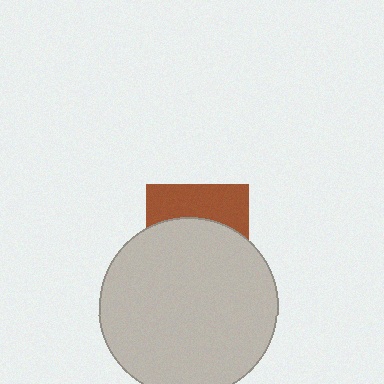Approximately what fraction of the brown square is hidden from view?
Roughly 61% of the brown square is hidden behind the light gray circle.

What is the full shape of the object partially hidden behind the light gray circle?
The partially hidden object is a brown square.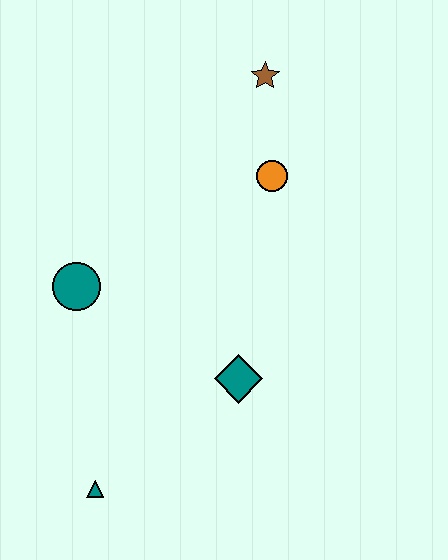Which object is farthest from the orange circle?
The teal triangle is farthest from the orange circle.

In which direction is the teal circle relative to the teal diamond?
The teal circle is to the left of the teal diamond.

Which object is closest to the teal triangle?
The teal diamond is closest to the teal triangle.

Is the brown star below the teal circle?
No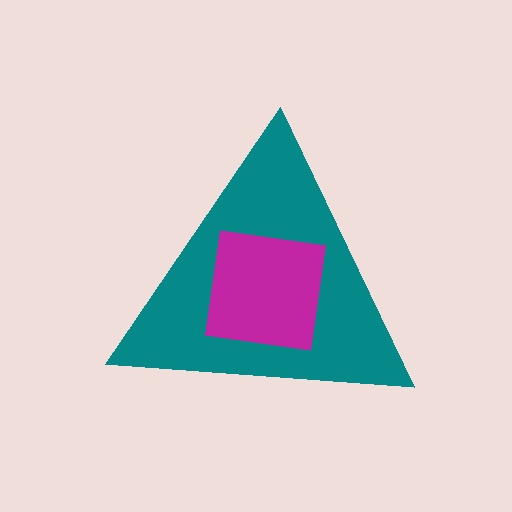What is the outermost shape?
The teal triangle.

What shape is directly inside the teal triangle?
The magenta square.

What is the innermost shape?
The magenta square.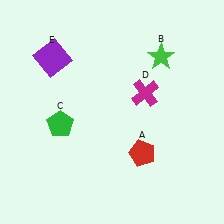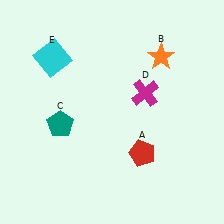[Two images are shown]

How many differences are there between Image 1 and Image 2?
There are 3 differences between the two images.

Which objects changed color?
B changed from green to orange. C changed from green to teal. E changed from purple to cyan.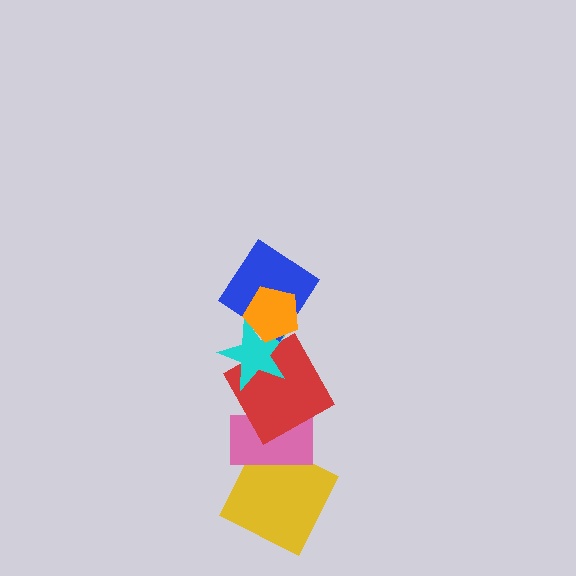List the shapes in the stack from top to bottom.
From top to bottom: the orange pentagon, the blue diamond, the cyan star, the red square, the pink rectangle, the yellow square.